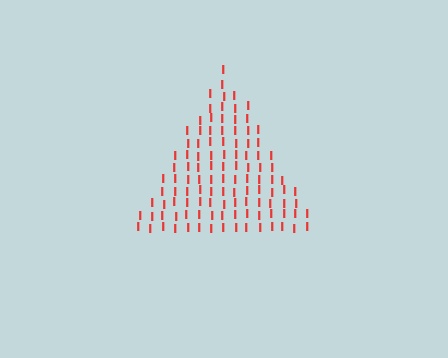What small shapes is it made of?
It is made of small letter I's.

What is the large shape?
The large shape is a triangle.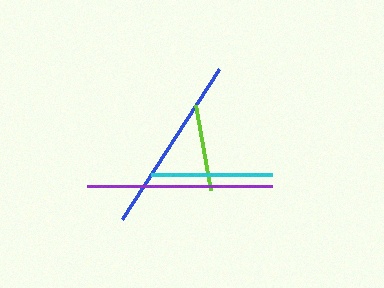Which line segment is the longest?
The purple line is the longest at approximately 185 pixels.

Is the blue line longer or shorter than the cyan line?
The blue line is longer than the cyan line.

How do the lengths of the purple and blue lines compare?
The purple and blue lines are approximately the same length.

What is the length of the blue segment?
The blue segment is approximately 179 pixels long.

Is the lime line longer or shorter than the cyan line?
The cyan line is longer than the lime line.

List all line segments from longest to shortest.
From longest to shortest: purple, blue, cyan, lime.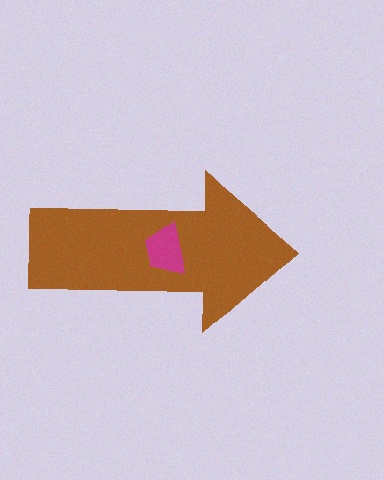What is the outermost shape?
The brown arrow.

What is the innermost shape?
The magenta trapezoid.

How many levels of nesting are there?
2.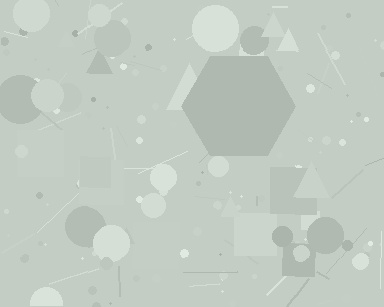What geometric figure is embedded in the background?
A hexagon is embedded in the background.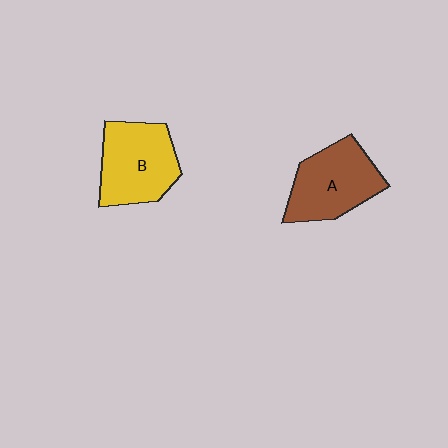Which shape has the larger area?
Shape B (yellow).